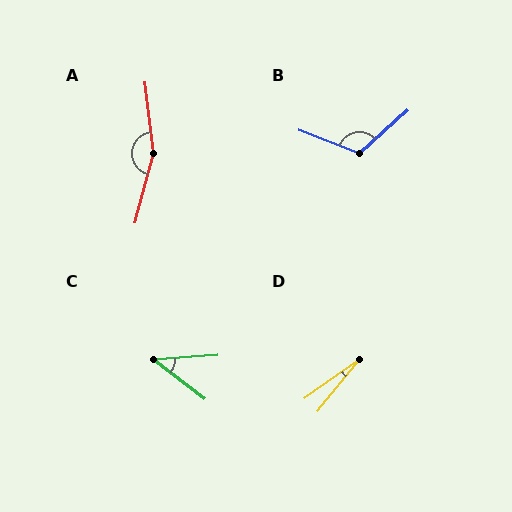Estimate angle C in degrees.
Approximately 41 degrees.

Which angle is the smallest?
D, at approximately 16 degrees.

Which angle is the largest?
A, at approximately 158 degrees.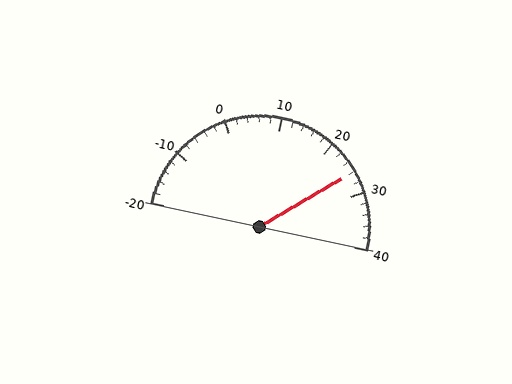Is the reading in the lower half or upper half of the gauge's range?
The reading is in the upper half of the range (-20 to 40).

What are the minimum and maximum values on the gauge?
The gauge ranges from -20 to 40.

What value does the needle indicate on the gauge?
The needle indicates approximately 26.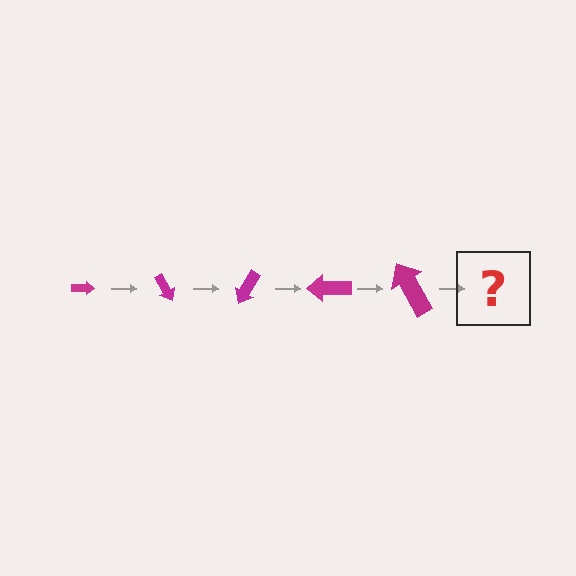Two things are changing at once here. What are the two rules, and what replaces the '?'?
The two rules are that the arrow grows larger each step and it rotates 60 degrees each step. The '?' should be an arrow, larger than the previous one and rotated 300 degrees from the start.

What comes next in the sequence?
The next element should be an arrow, larger than the previous one and rotated 300 degrees from the start.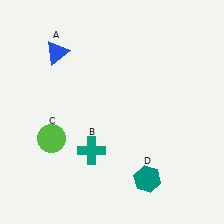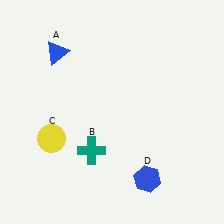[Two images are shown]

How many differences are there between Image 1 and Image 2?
There are 2 differences between the two images.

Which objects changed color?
C changed from lime to yellow. D changed from teal to blue.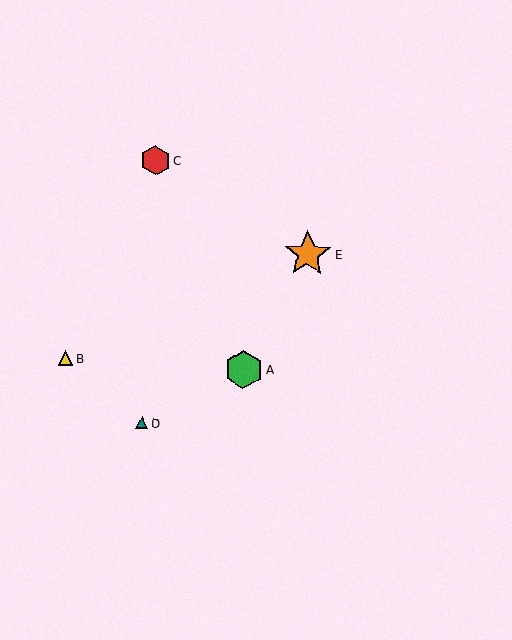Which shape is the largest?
The orange star (labeled E) is the largest.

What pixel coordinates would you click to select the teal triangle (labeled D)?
Click at (142, 423) to select the teal triangle D.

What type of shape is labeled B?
Shape B is a yellow triangle.